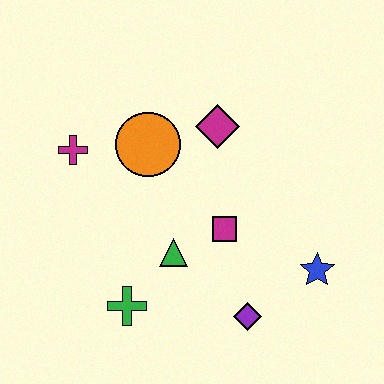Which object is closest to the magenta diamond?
The orange circle is closest to the magenta diamond.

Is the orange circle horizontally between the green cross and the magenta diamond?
Yes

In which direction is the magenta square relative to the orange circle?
The magenta square is below the orange circle.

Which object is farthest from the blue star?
The magenta cross is farthest from the blue star.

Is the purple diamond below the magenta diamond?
Yes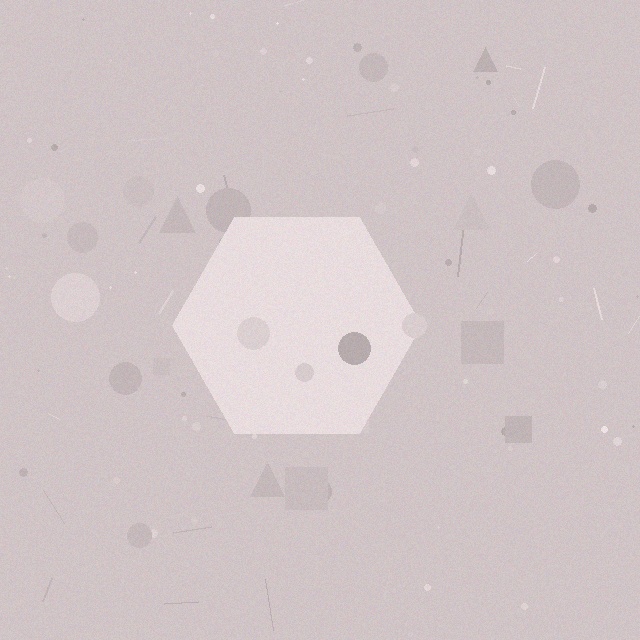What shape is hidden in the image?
A hexagon is hidden in the image.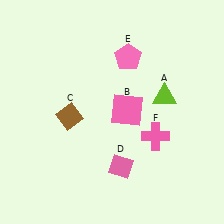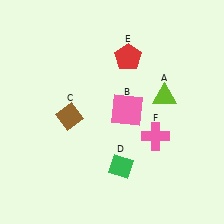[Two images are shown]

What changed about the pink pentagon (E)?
In Image 1, E is pink. In Image 2, it changed to red.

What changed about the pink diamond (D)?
In Image 1, D is pink. In Image 2, it changed to green.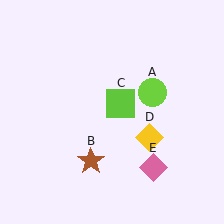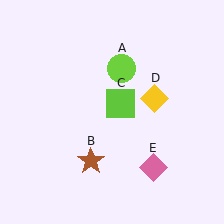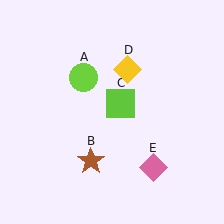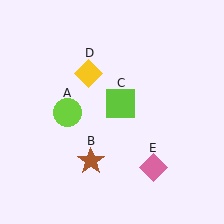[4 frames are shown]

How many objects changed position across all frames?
2 objects changed position: lime circle (object A), yellow diamond (object D).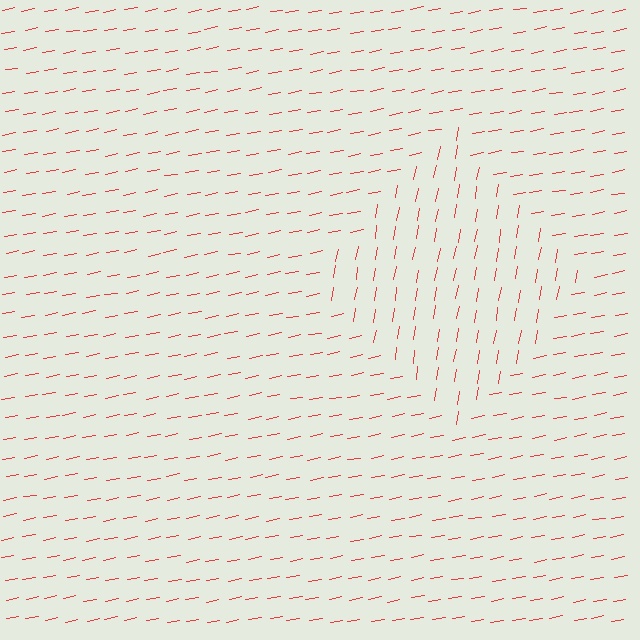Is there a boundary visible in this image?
Yes, there is a texture boundary formed by a change in line orientation.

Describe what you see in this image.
The image is filled with small red line segments. A diamond region in the image has lines oriented differently from the surrounding lines, creating a visible texture boundary.